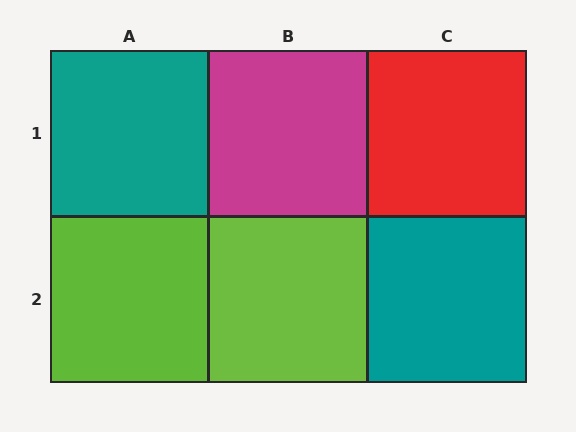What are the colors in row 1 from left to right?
Teal, magenta, red.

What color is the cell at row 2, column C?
Teal.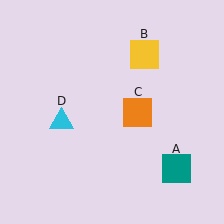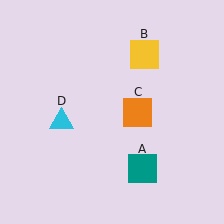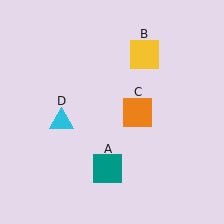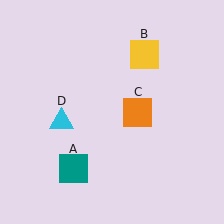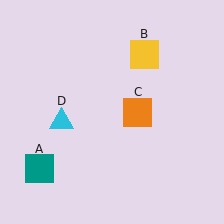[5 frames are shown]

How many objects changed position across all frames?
1 object changed position: teal square (object A).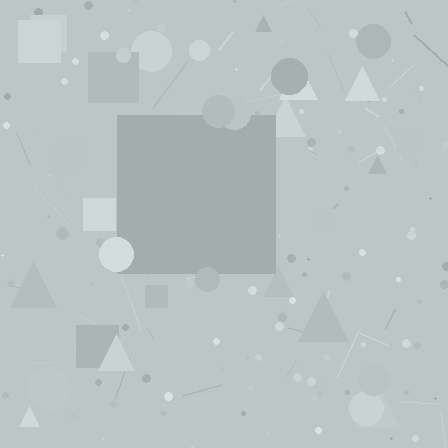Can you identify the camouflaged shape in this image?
The camouflaged shape is a square.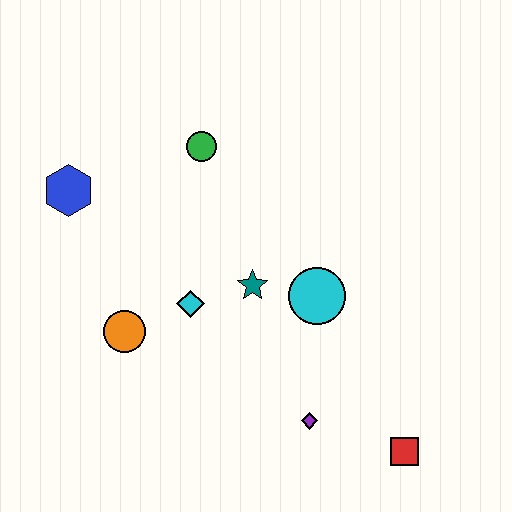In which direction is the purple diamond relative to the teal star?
The purple diamond is below the teal star.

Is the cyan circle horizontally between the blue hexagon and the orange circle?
No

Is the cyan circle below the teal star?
Yes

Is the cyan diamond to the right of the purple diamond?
No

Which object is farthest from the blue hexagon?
The red square is farthest from the blue hexagon.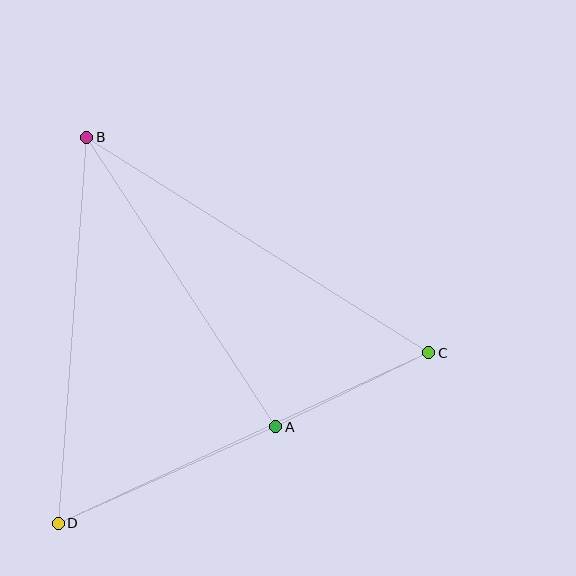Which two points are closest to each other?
Points A and C are closest to each other.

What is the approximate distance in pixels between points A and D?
The distance between A and D is approximately 238 pixels.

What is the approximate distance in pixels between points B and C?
The distance between B and C is approximately 404 pixels.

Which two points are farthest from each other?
Points C and D are farthest from each other.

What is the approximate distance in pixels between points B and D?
The distance between B and D is approximately 387 pixels.